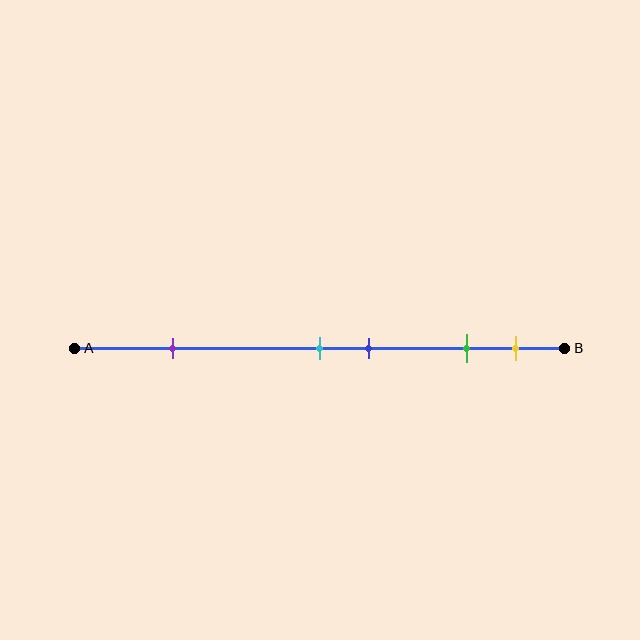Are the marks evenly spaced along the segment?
No, the marks are not evenly spaced.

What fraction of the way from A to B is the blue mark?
The blue mark is approximately 60% (0.6) of the way from A to B.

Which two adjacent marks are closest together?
The cyan and blue marks are the closest adjacent pair.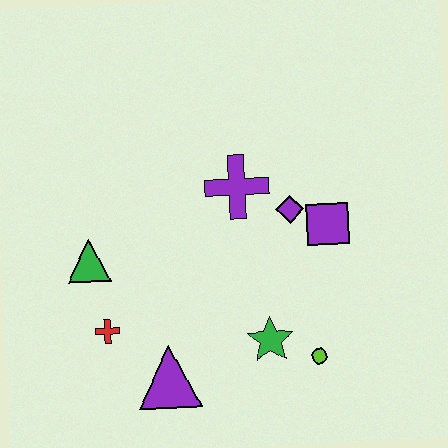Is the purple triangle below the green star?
Yes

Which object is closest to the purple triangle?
The red cross is closest to the purple triangle.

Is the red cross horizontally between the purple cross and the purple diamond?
No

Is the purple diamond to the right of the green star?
Yes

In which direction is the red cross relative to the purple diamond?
The red cross is to the left of the purple diamond.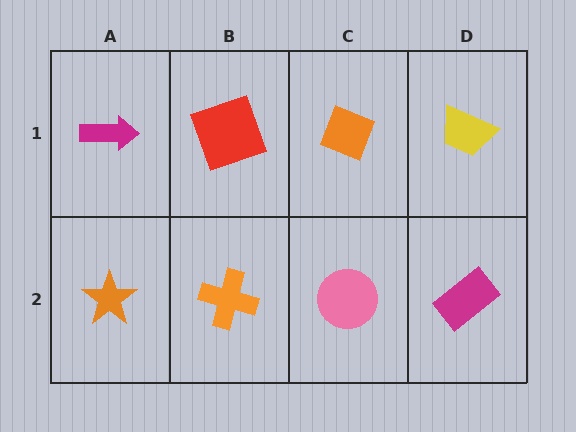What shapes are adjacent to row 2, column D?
A yellow trapezoid (row 1, column D), a pink circle (row 2, column C).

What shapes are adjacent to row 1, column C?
A pink circle (row 2, column C), a red square (row 1, column B), a yellow trapezoid (row 1, column D).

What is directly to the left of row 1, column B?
A magenta arrow.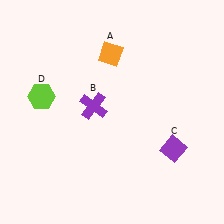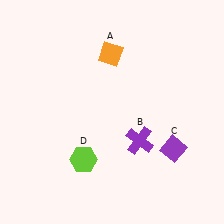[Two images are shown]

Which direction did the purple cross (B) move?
The purple cross (B) moved right.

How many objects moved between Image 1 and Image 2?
2 objects moved between the two images.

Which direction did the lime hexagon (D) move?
The lime hexagon (D) moved down.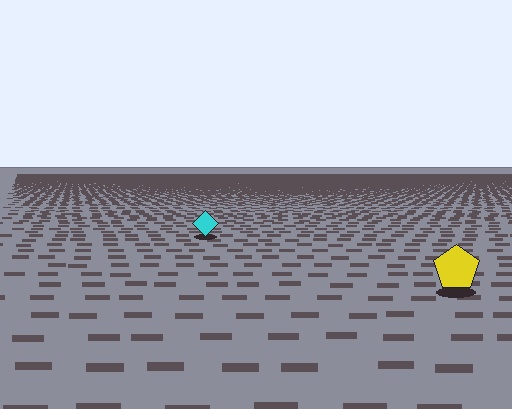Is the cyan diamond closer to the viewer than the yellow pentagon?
No. The yellow pentagon is closer — you can tell from the texture gradient: the ground texture is coarser near it.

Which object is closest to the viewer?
The yellow pentagon is closest. The texture marks near it are larger and more spread out.